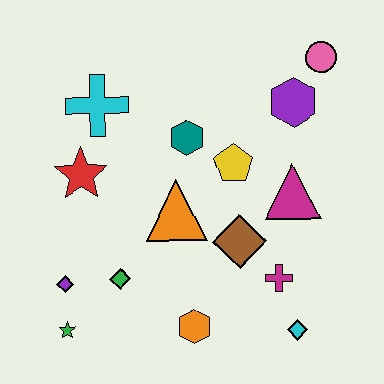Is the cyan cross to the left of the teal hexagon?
Yes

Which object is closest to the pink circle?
The purple hexagon is closest to the pink circle.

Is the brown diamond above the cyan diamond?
Yes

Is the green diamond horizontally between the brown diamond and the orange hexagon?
No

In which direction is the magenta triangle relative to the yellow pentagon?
The magenta triangle is to the right of the yellow pentagon.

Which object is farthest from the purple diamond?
The pink circle is farthest from the purple diamond.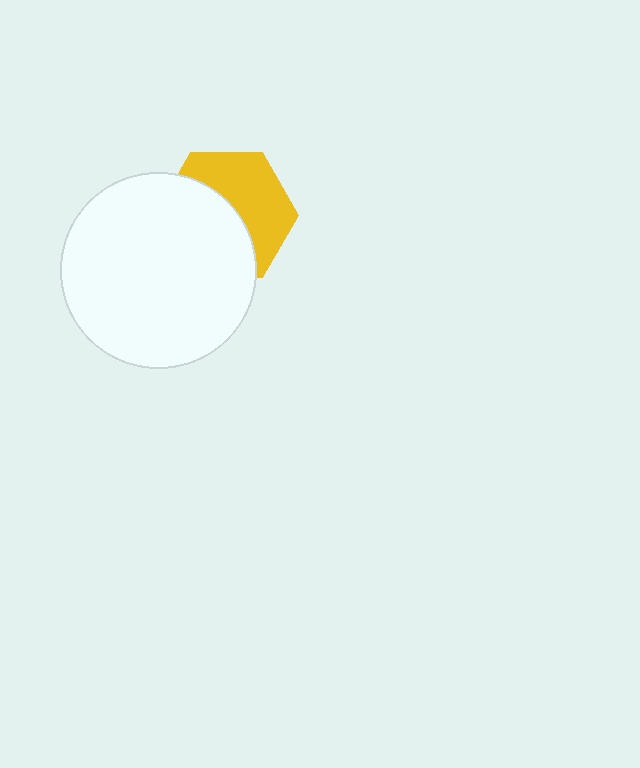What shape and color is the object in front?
The object in front is a white circle.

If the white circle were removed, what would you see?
You would see the complete yellow hexagon.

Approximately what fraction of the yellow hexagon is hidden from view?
Roughly 52% of the yellow hexagon is hidden behind the white circle.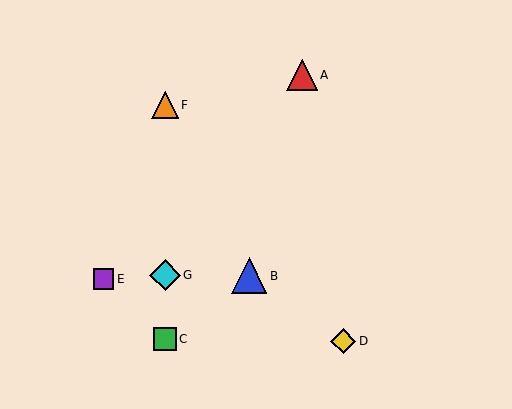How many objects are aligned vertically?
3 objects (C, F, G) are aligned vertically.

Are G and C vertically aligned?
Yes, both are at x≈165.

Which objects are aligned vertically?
Objects C, F, G are aligned vertically.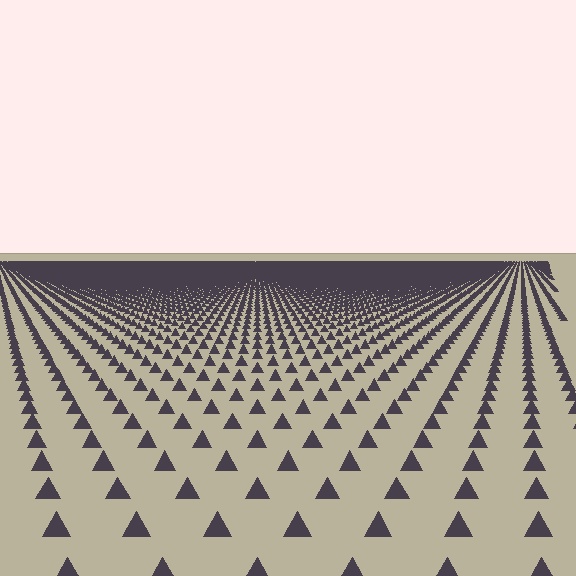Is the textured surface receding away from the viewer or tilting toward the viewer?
The surface is receding away from the viewer. Texture elements get smaller and denser toward the top.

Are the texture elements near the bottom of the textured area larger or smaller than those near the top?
Larger. Near the bottom, elements are closer to the viewer and appear at a bigger on-screen size.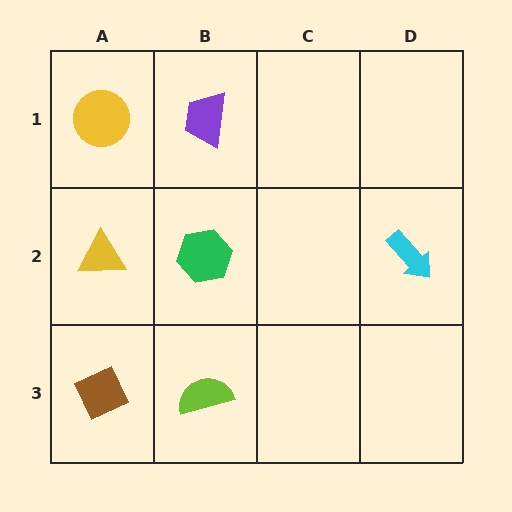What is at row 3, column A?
A brown diamond.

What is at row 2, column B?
A green hexagon.